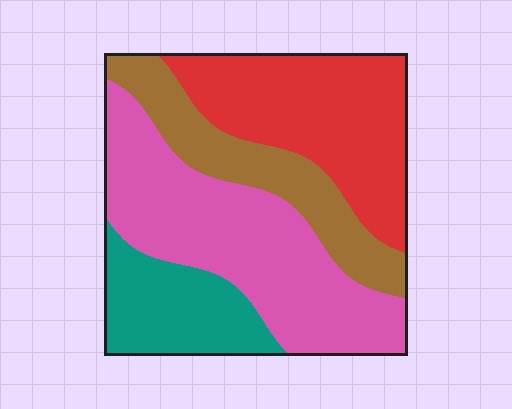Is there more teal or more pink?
Pink.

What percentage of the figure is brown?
Brown covers about 20% of the figure.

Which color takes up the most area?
Pink, at roughly 35%.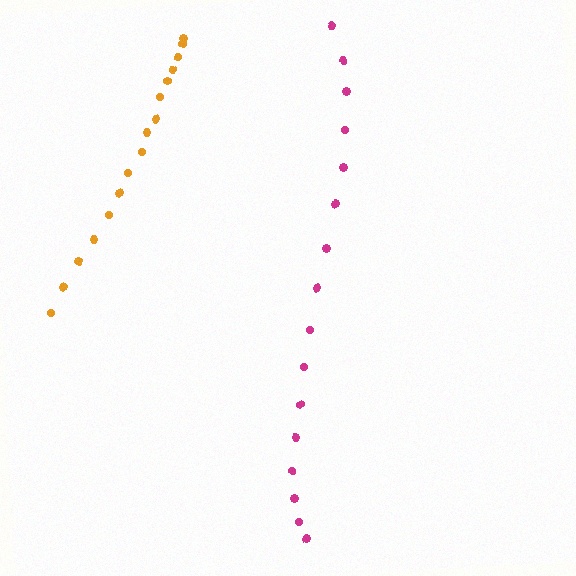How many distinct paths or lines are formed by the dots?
There are 2 distinct paths.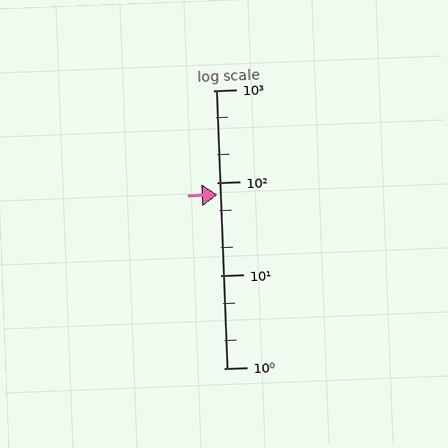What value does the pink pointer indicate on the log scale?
The pointer indicates approximately 74.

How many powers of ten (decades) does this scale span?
The scale spans 3 decades, from 1 to 1000.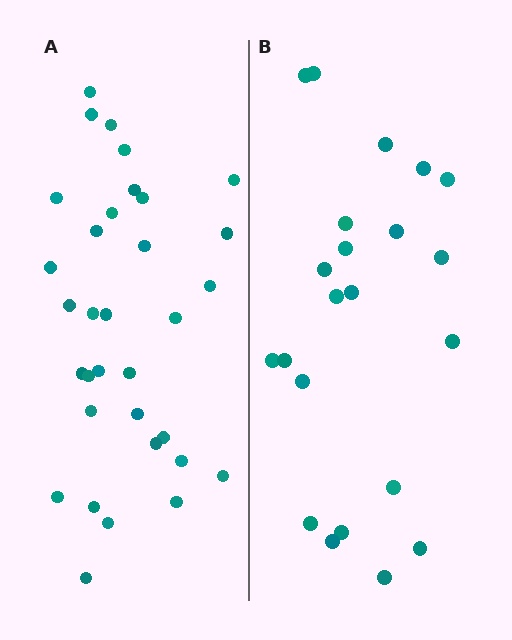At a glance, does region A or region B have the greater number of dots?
Region A (the left region) has more dots.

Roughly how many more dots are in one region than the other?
Region A has roughly 12 or so more dots than region B.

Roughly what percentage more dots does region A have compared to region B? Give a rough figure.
About 50% more.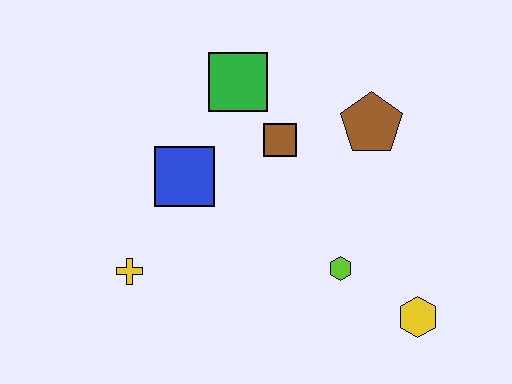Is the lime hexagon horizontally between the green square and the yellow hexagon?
Yes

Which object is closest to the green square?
The brown square is closest to the green square.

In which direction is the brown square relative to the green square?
The brown square is below the green square.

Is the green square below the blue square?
No